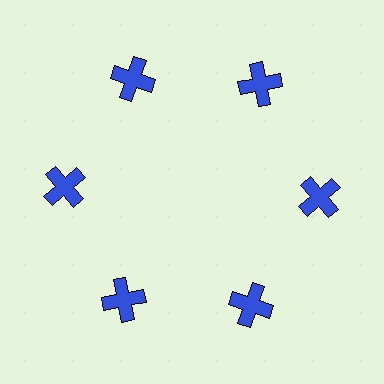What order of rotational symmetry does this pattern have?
This pattern has 6-fold rotational symmetry.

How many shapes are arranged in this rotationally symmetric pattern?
There are 6 shapes, arranged in 6 groups of 1.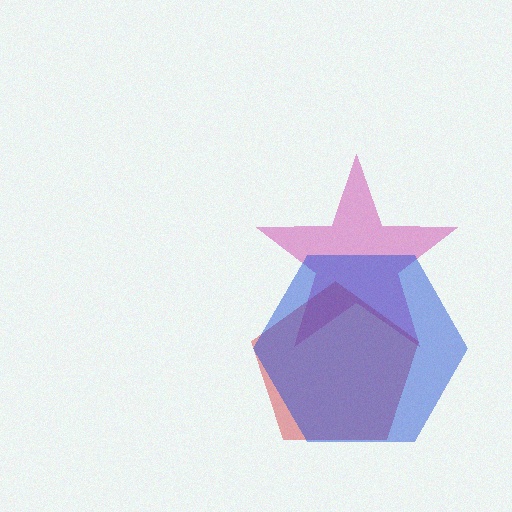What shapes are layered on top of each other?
The layered shapes are: a magenta star, a red pentagon, a blue hexagon.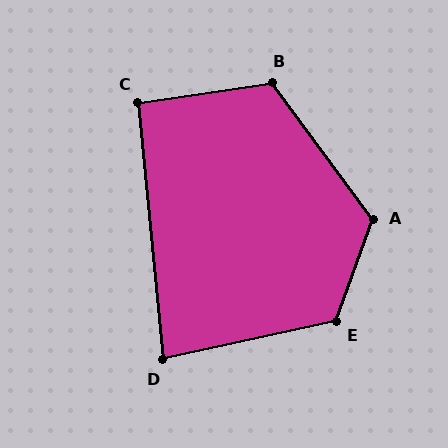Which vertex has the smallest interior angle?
D, at approximately 83 degrees.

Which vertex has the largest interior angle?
A, at approximately 124 degrees.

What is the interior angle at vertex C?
Approximately 93 degrees (approximately right).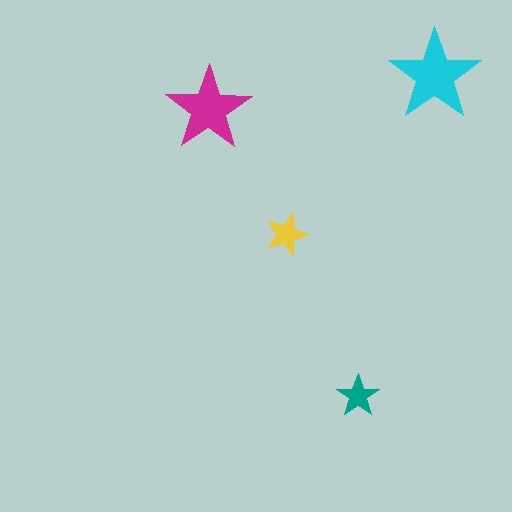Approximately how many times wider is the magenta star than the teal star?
About 2 times wider.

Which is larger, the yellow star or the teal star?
The yellow one.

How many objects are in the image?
There are 4 objects in the image.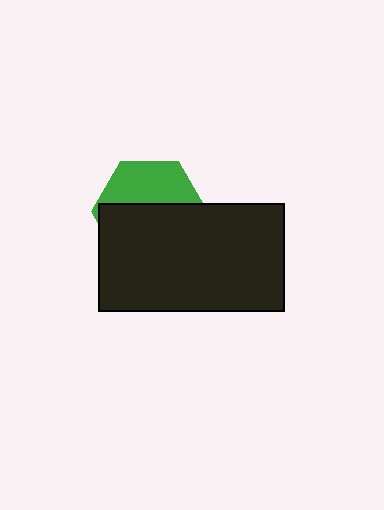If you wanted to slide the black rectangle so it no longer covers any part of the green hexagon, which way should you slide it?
Slide it down — that is the most direct way to separate the two shapes.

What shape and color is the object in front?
The object in front is a black rectangle.